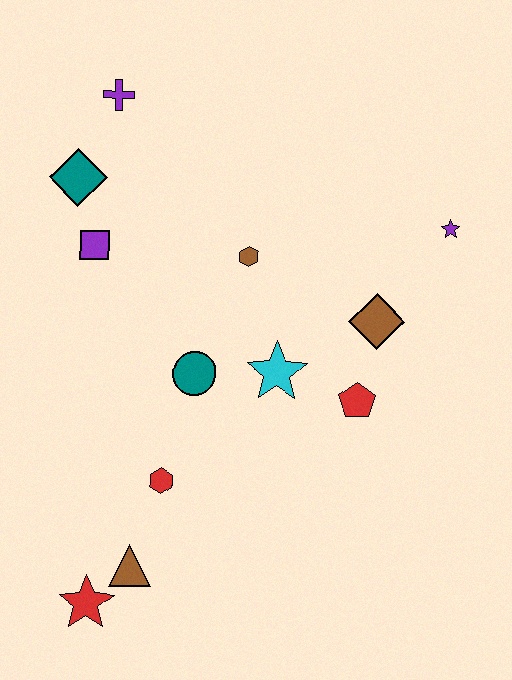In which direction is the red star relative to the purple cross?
The red star is below the purple cross.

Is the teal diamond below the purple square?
No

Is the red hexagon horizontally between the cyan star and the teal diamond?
Yes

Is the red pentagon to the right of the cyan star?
Yes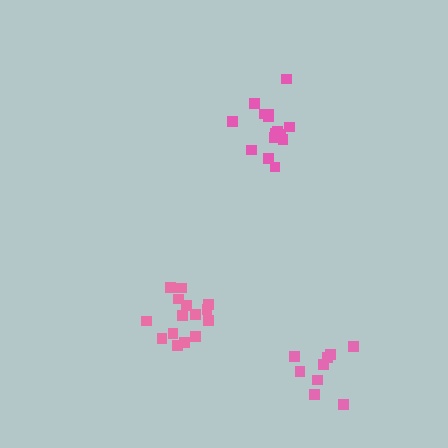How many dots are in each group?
Group 1: 15 dots, Group 2: 15 dots, Group 3: 9 dots (39 total).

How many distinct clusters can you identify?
There are 3 distinct clusters.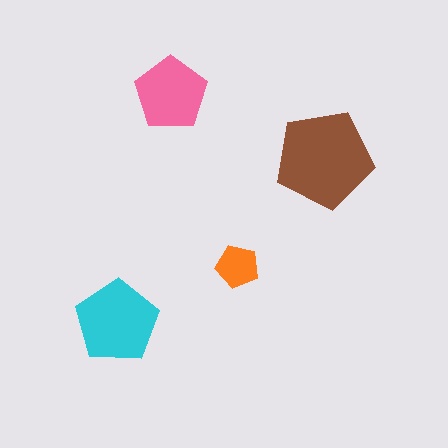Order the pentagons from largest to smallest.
the brown one, the cyan one, the pink one, the orange one.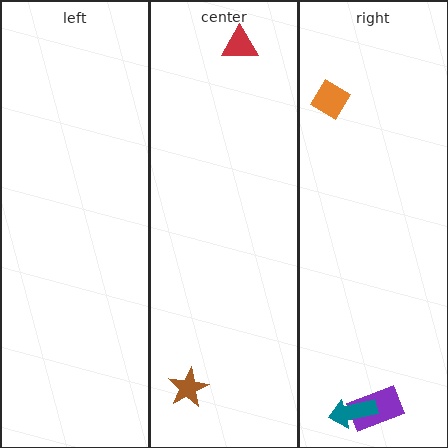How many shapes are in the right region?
3.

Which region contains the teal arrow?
The right region.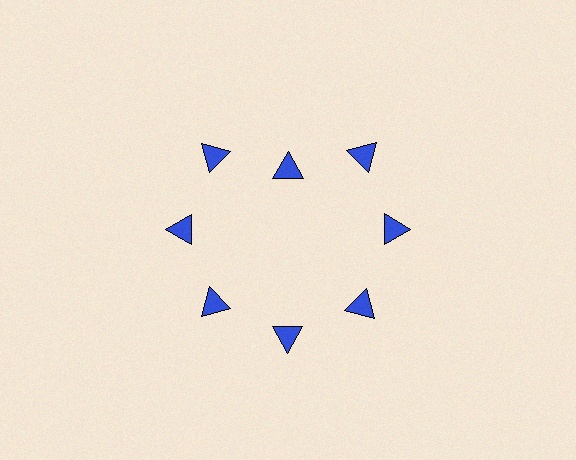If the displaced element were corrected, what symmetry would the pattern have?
It would have 8-fold rotational symmetry — the pattern would map onto itself every 45 degrees.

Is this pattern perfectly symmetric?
No. The 8 blue triangles are arranged in a ring, but one element near the 12 o'clock position is pulled inward toward the center, breaking the 8-fold rotational symmetry.